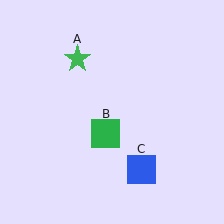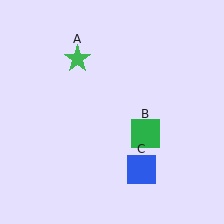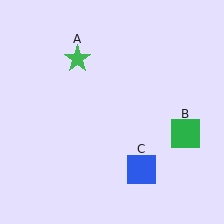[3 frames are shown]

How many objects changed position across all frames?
1 object changed position: green square (object B).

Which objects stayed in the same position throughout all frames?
Green star (object A) and blue square (object C) remained stationary.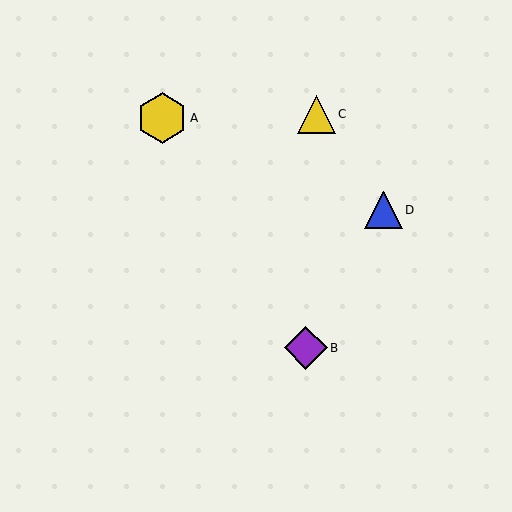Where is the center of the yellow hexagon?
The center of the yellow hexagon is at (162, 118).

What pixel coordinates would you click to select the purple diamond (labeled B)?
Click at (306, 348) to select the purple diamond B.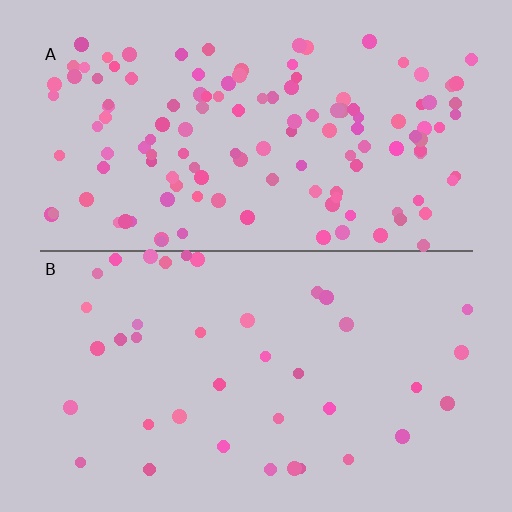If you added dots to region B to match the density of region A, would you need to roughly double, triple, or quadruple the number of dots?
Approximately triple.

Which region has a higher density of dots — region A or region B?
A (the top).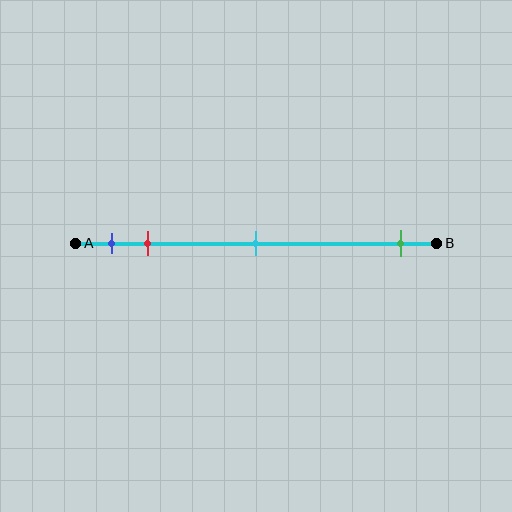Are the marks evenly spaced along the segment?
No, the marks are not evenly spaced.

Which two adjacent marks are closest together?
The blue and red marks are the closest adjacent pair.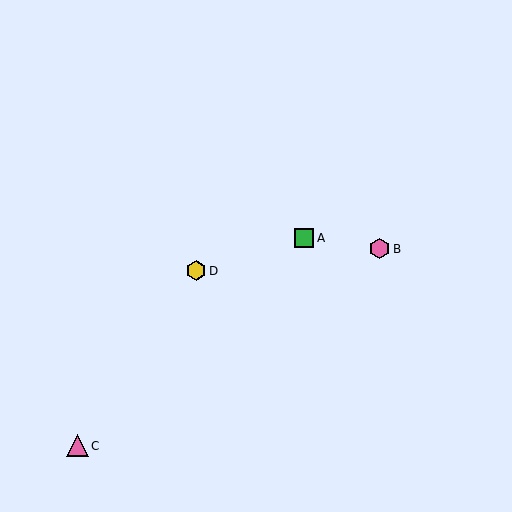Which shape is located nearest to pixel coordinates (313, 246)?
The green square (labeled A) at (304, 238) is nearest to that location.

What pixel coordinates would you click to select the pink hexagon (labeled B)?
Click at (380, 249) to select the pink hexagon B.